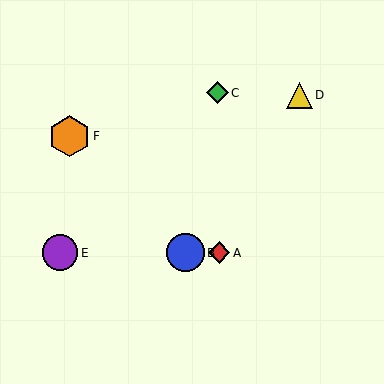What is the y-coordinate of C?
Object C is at y≈93.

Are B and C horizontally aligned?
No, B is at y≈253 and C is at y≈93.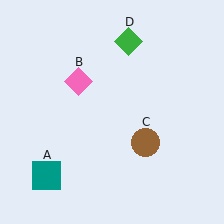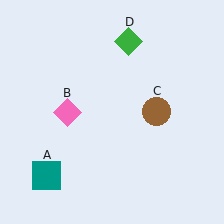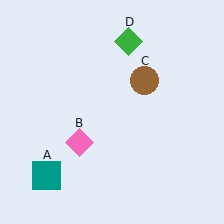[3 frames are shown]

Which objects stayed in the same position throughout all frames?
Teal square (object A) and green diamond (object D) remained stationary.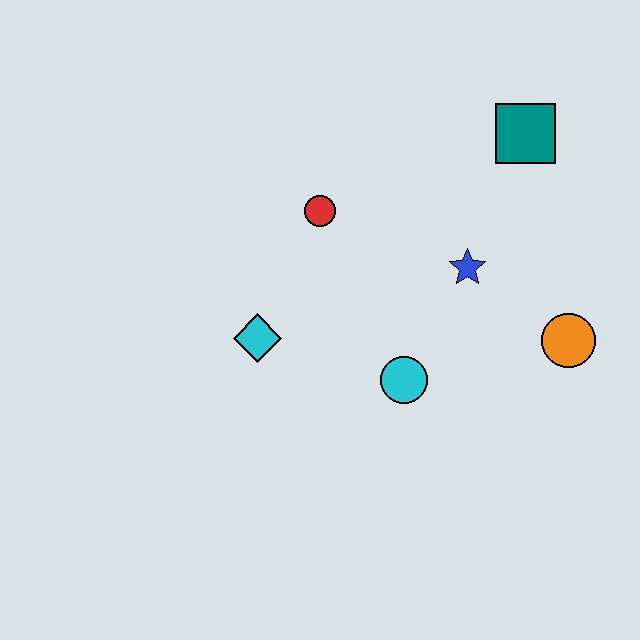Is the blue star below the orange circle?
No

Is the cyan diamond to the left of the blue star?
Yes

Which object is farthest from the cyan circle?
The teal square is farthest from the cyan circle.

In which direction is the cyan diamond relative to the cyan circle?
The cyan diamond is to the left of the cyan circle.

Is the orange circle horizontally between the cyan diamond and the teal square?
No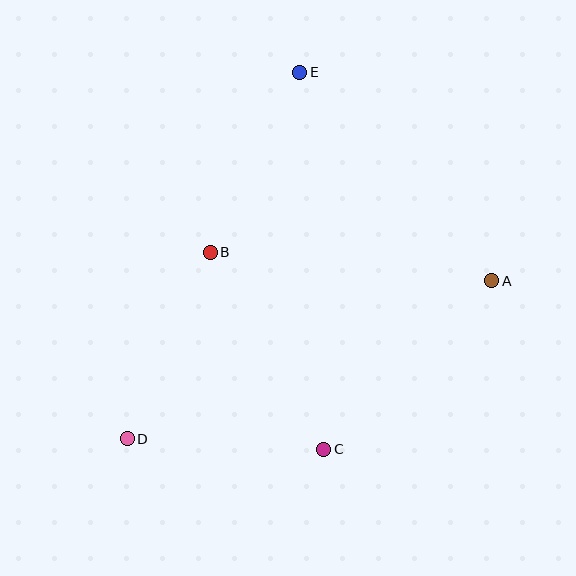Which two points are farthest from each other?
Points D and E are farthest from each other.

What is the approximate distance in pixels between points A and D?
The distance between A and D is approximately 397 pixels.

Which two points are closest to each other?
Points C and D are closest to each other.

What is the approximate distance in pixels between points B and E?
The distance between B and E is approximately 201 pixels.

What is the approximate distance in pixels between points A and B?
The distance between A and B is approximately 283 pixels.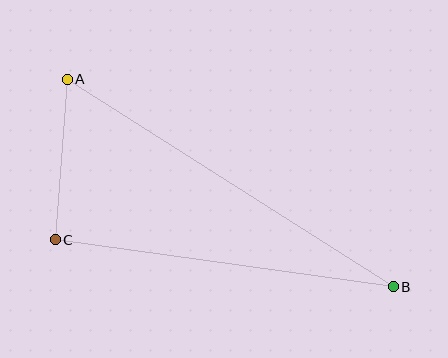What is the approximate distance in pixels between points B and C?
The distance between B and C is approximately 342 pixels.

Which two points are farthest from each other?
Points A and B are farthest from each other.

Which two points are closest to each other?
Points A and C are closest to each other.